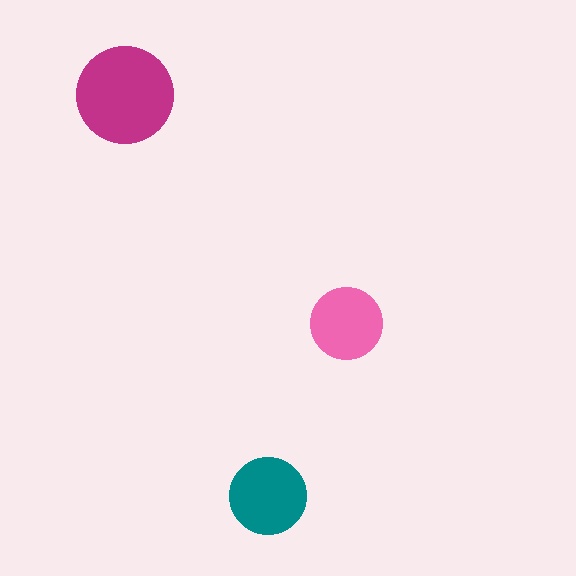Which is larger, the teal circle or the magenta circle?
The magenta one.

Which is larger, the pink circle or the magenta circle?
The magenta one.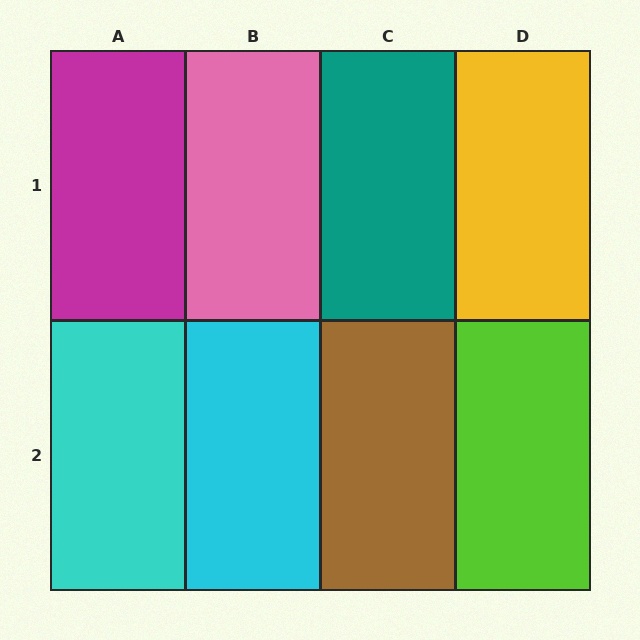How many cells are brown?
1 cell is brown.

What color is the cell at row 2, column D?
Lime.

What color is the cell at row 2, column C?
Brown.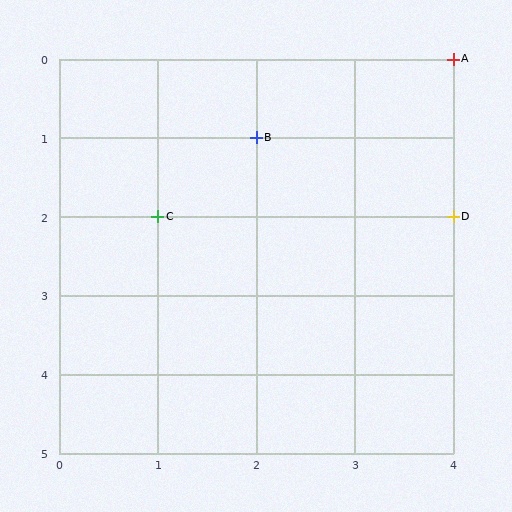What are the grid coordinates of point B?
Point B is at grid coordinates (2, 1).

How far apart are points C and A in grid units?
Points C and A are 3 columns and 2 rows apart (about 3.6 grid units diagonally).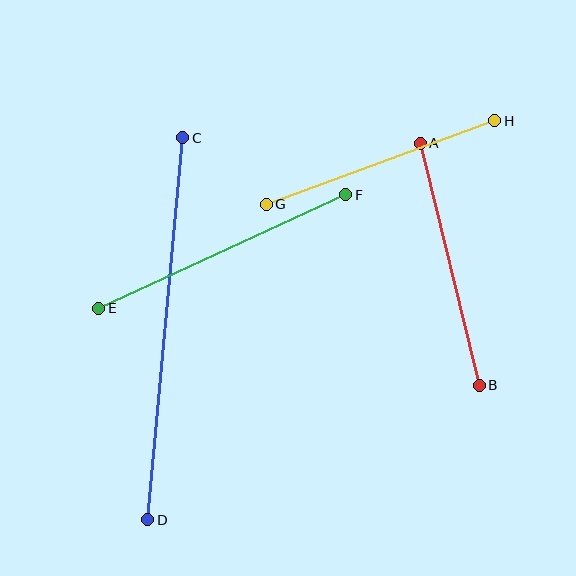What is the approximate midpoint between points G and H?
The midpoint is at approximately (381, 162) pixels.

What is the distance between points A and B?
The distance is approximately 249 pixels.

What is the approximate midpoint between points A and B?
The midpoint is at approximately (450, 264) pixels.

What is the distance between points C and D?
The distance is approximately 384 pixels.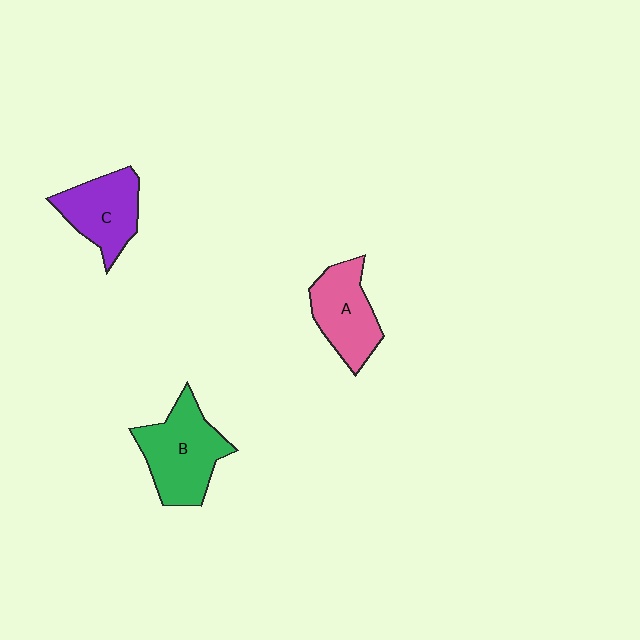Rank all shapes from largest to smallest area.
From largest to smallest: B (green), C (purple), A (pink).